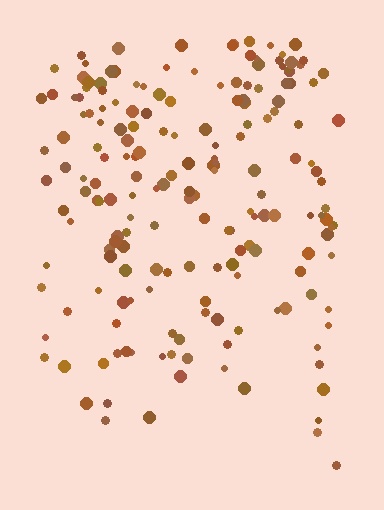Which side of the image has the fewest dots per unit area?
The bottom.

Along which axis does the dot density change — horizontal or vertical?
Vertical.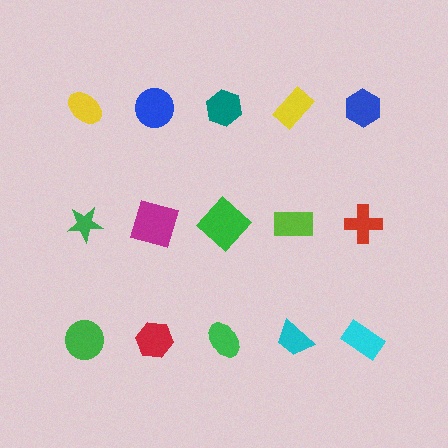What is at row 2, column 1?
A green star.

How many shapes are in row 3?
5 shapes.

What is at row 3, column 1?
A green circle.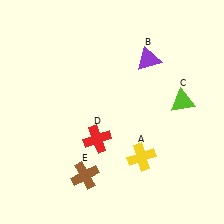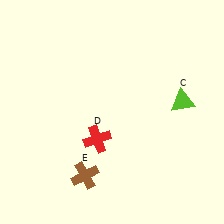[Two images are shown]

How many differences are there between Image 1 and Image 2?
There are 2 differences between the two images.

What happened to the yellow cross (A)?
The yellow cross (A) was removed in Image 2. It was in the bottom-right area of Image 1.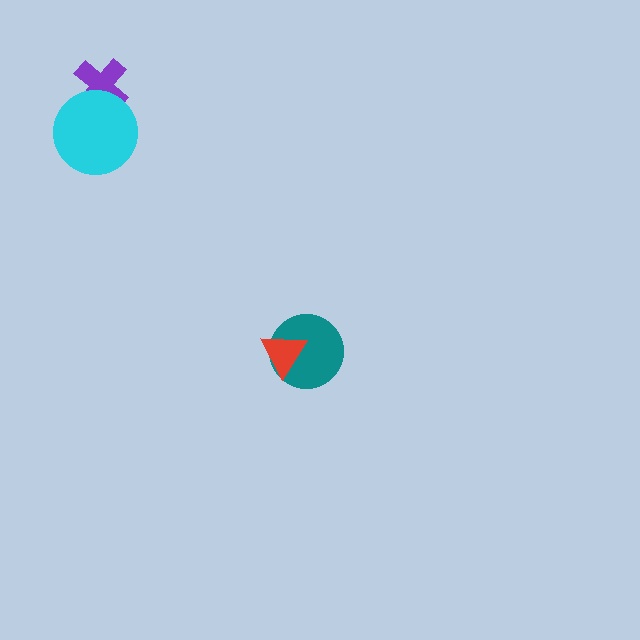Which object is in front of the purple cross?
The cyan circle is in front of the purple cross.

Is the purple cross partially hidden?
Yes, it is partially covered by another shape.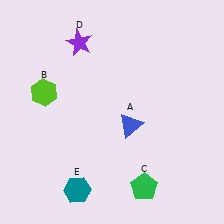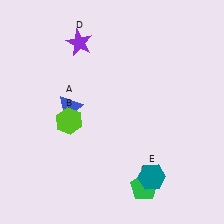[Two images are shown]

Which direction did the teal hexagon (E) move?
The teal hexagon (E) moved right.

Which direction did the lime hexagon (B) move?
The lime hexagon (B) moved down.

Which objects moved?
The objects that moved are: the blue triangle (A), the lime hexagon (B), the teal hexagon (E).